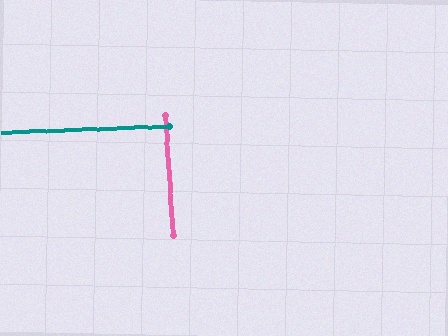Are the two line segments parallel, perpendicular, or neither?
Perpendicular — they meet at approximately 88°.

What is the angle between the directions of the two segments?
Approximately 88 degrees.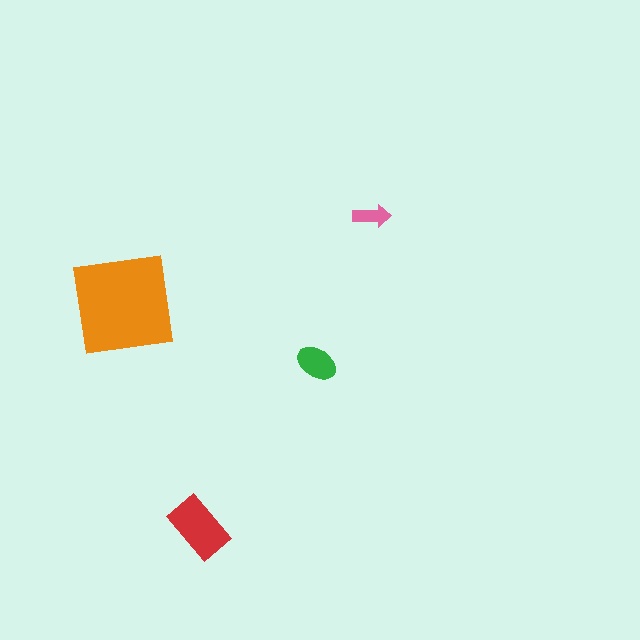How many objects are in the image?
There are 4 objects in the image.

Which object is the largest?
The orange square.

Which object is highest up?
The pink arrow is topmost.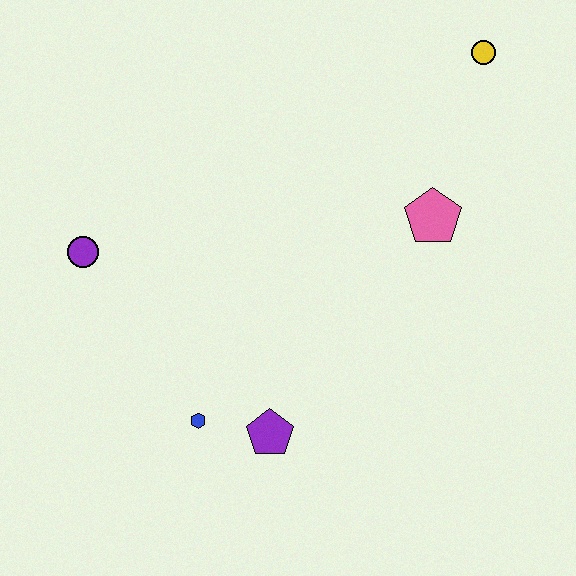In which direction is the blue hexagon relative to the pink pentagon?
The blue hexagon is to the left of the pink pentagon.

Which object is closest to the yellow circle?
The pink pentagon is closest to the yellow circle.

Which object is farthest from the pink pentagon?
The purple circle is farthest from the pink pentagon.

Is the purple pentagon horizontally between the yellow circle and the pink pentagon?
No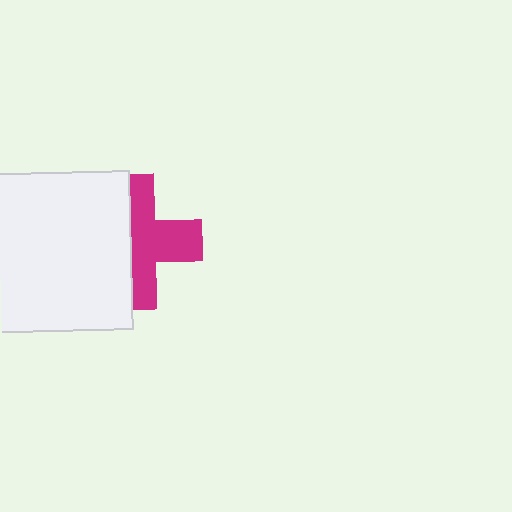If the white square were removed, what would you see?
You would see the complete magenta cross.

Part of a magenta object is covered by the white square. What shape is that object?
It is a cross.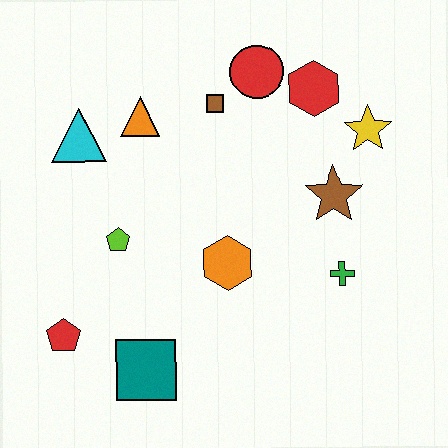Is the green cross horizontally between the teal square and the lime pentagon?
No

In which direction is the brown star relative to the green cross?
The brown star is above the green cross.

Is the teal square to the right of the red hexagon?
No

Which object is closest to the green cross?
The brown star is closest to the green cross.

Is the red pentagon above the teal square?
Yes